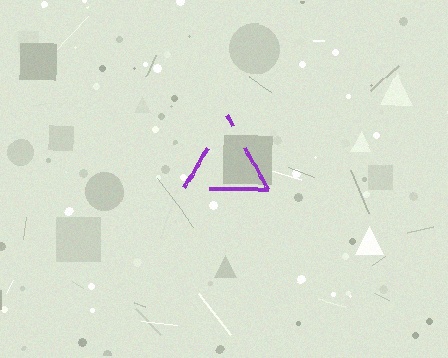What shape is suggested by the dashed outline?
The dashed outline suggests a triangle.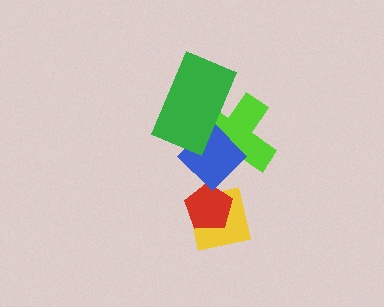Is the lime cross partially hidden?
Yes, it is partially covered by another shape.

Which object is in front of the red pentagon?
The blue diamond is in front of the red pentagon.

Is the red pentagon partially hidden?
Yes, it is partially covered by another shape.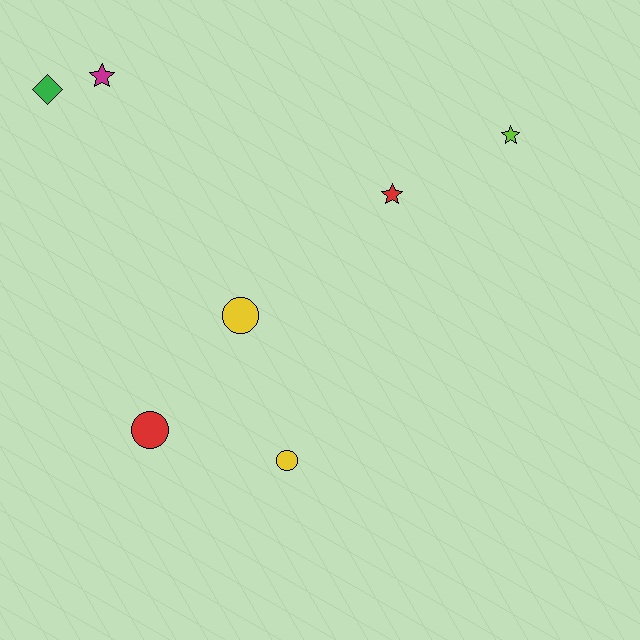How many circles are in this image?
There are 3 circles.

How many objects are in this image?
There are 7 objects.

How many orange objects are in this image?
There are no orange objects.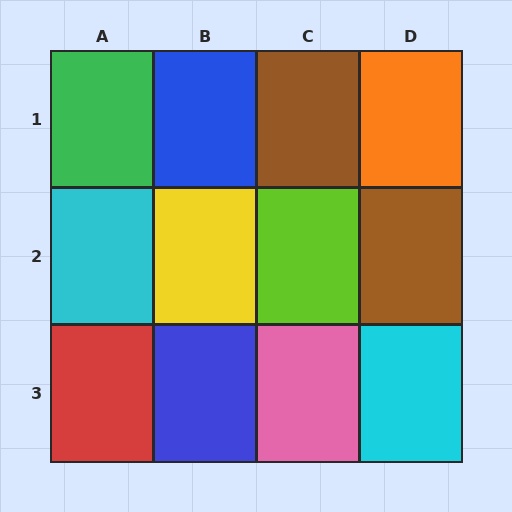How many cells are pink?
1 cell is pink.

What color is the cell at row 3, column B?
Blue.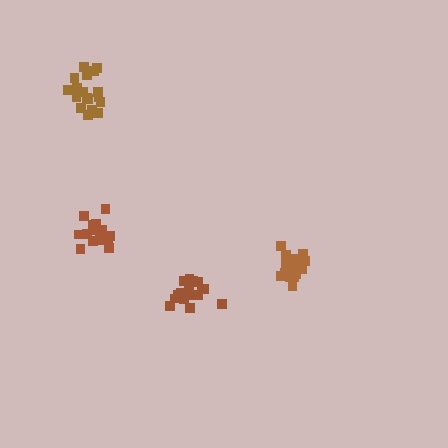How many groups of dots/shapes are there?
There are 4 groups.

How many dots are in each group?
Group 1: 17 dots, Group 2: 16 dots, Group 3: 17 dots, Group 4: 18 dots (68 total).